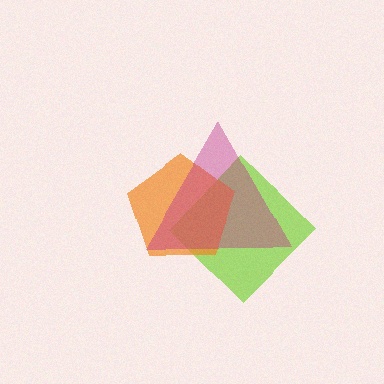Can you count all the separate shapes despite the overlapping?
Yes, there are 3 separate shapes.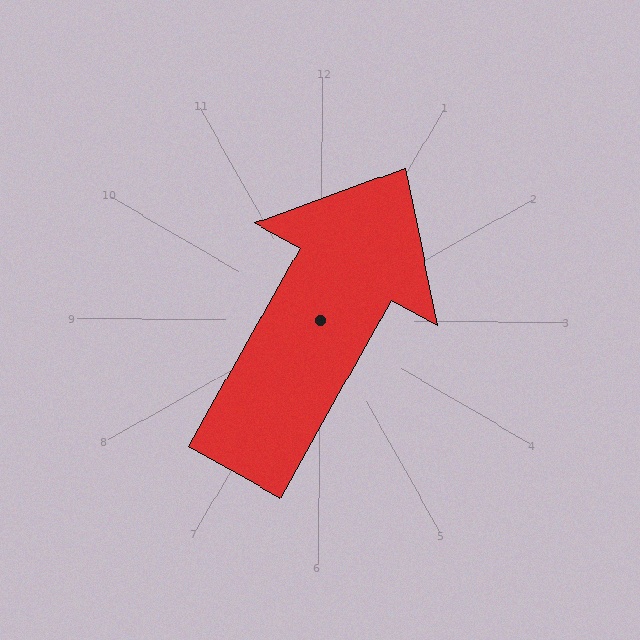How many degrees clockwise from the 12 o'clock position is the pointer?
Approximately 29 degrees.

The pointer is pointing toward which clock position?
Roughly 1 o'clock.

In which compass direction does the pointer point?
Northeast.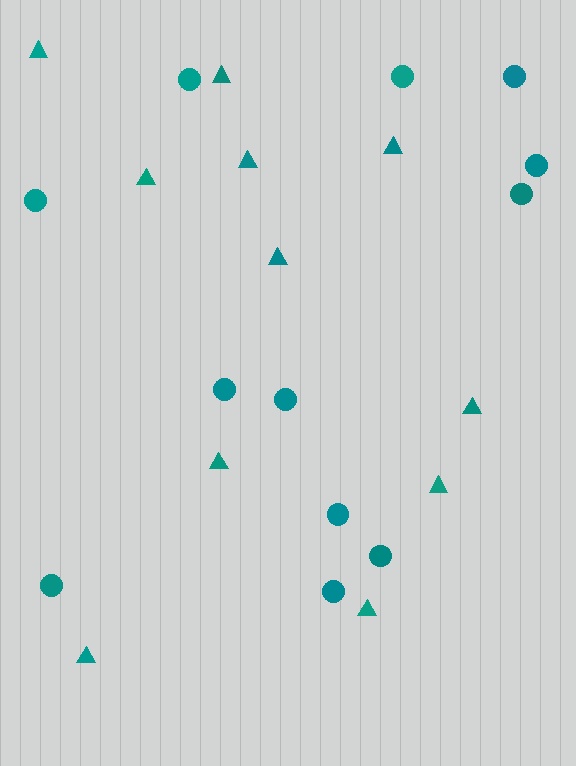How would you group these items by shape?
There are 2 groups: one group of triangles (11) and one group of circles (12).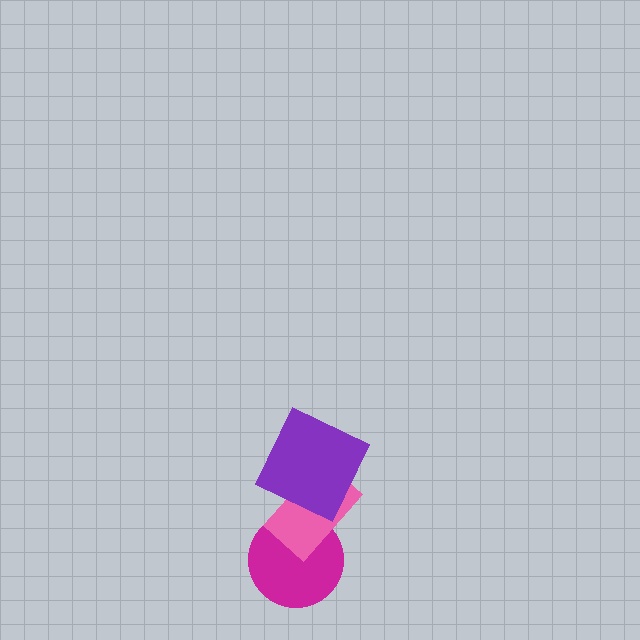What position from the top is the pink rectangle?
The pink rectangle is 2nd from the top.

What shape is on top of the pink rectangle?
The purple square is on top of the pink rectangle.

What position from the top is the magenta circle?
The magenta circle is 3rd from the top.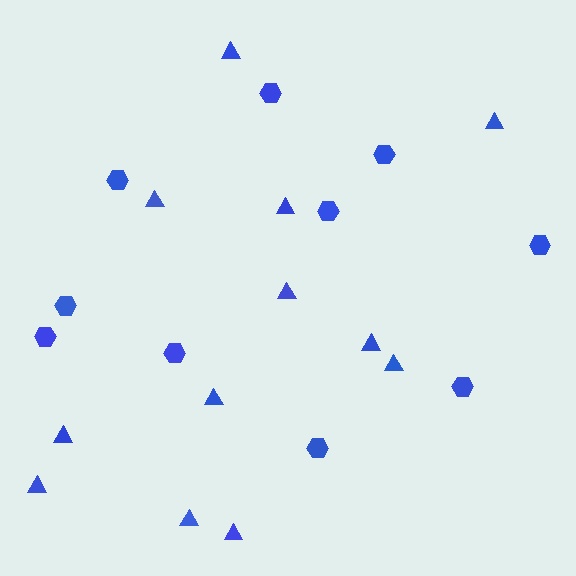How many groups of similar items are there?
There are 2 groups: one group of triangles (12) and one group of hexagons (10).